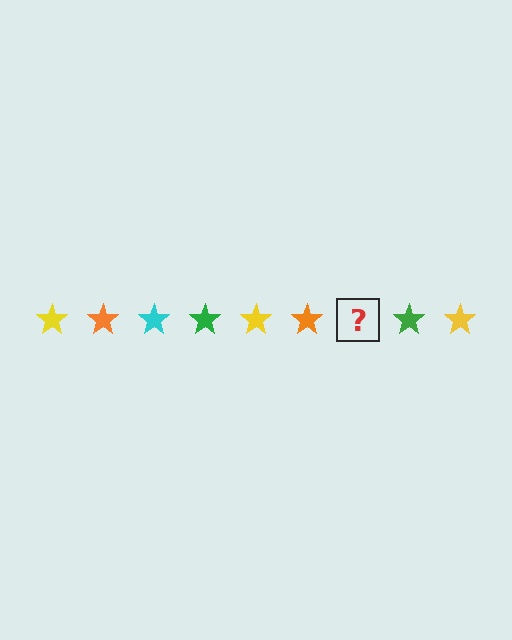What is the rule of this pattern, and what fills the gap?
The rule is that the pattern cycles through yellow, orange, cyan, green stars. The gap should be filled with a cyan star.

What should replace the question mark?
The question mark should be replaced with a cyan star.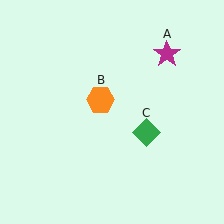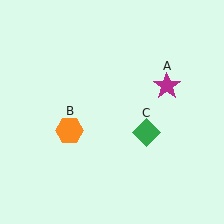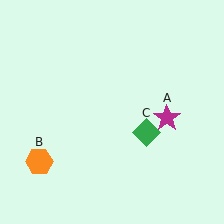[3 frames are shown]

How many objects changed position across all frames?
2 objects changed position: magenta star (object A), orange hexagon (object B).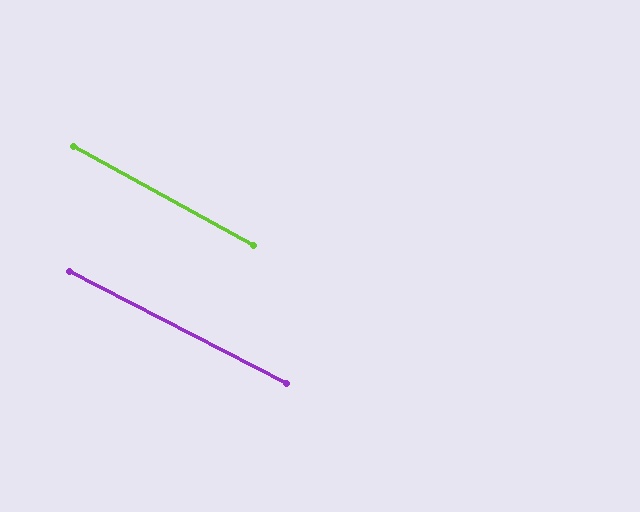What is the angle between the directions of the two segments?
Approximately 1 degree.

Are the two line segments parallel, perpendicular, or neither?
Parallel — their directions differ by only 1.3°.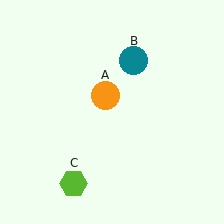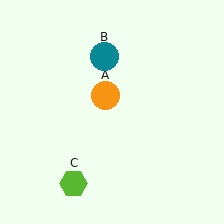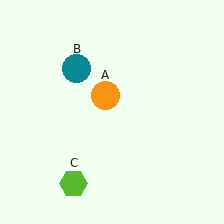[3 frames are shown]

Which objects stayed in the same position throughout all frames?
Orange circle (object A) and lime hexagon (object C) remained stationary.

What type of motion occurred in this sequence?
The teal circle (object B) rotated counterclockwise around the center of the scene.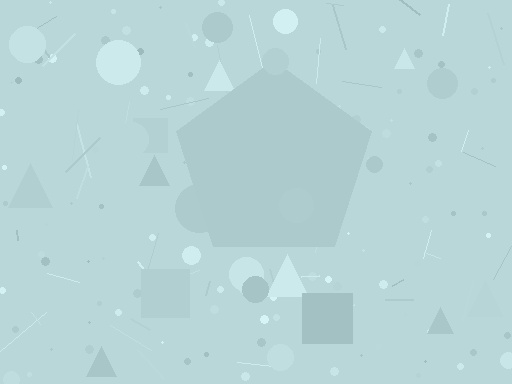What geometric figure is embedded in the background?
A pentagon is embedded in the background.